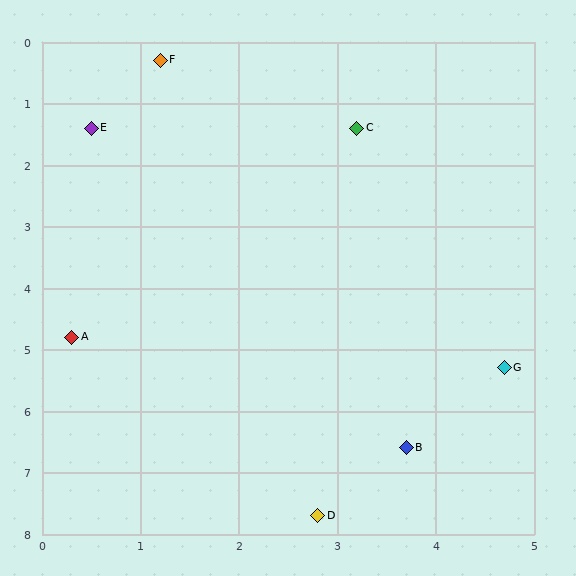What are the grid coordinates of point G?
Point G is at approximately (4.7, 5.3).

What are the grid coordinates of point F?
Point F is at approximately (1.2, 0.3).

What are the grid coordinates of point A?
Point A is at approximately (0.3, 4.8).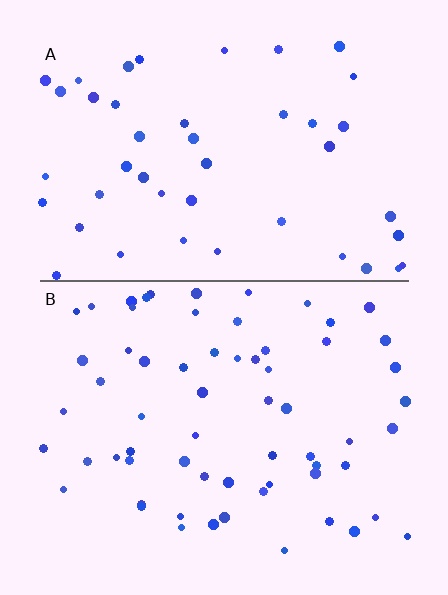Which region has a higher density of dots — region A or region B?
B (the bottom).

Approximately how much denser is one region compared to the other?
Approximately 1.4× — region B over region A.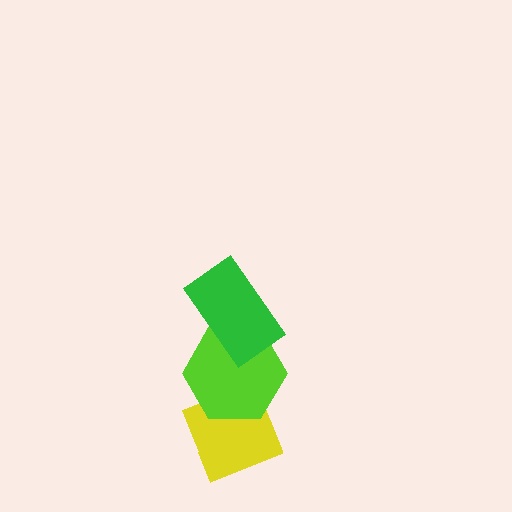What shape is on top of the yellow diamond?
The lime hexagon is on top of the yellow diamond.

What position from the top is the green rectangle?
The green rectangle is 1st from the top.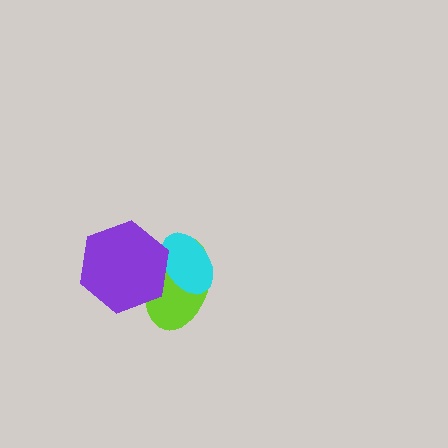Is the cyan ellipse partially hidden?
Yes, it is partially covered by another shape.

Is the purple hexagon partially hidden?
No, no other shape covers it.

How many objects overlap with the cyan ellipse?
2 objects overlap with the cyan ellipse.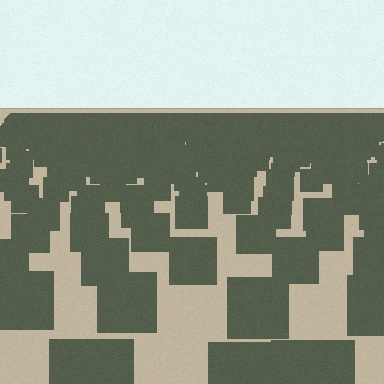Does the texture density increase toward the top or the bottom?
Density increases toward the top.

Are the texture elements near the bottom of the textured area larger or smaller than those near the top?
Larger. Near the bottom, elements are closer to the viewer and appear at a bigger on-screen size.